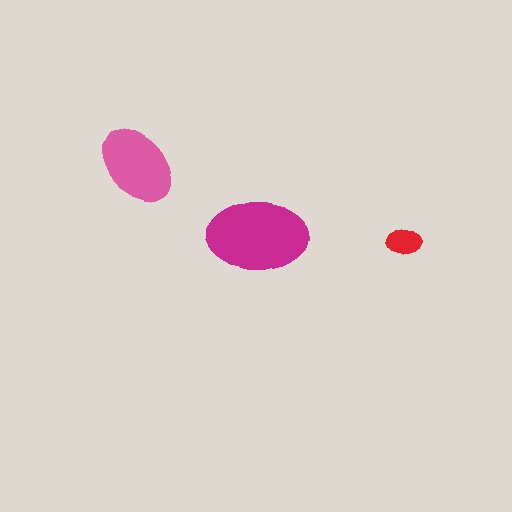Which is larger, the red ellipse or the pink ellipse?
The pink one.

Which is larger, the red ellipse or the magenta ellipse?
The magenta one.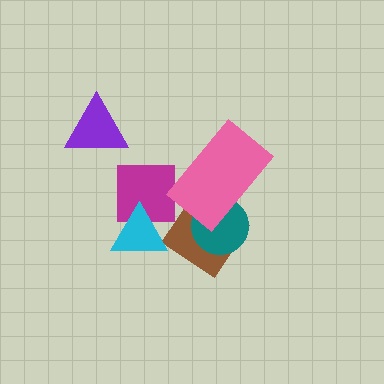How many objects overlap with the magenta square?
1 object overlaps with the magenta square.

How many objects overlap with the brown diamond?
3 objects overlap with the brown diamond.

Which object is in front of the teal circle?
The pink rectangle is in front of the teal circle.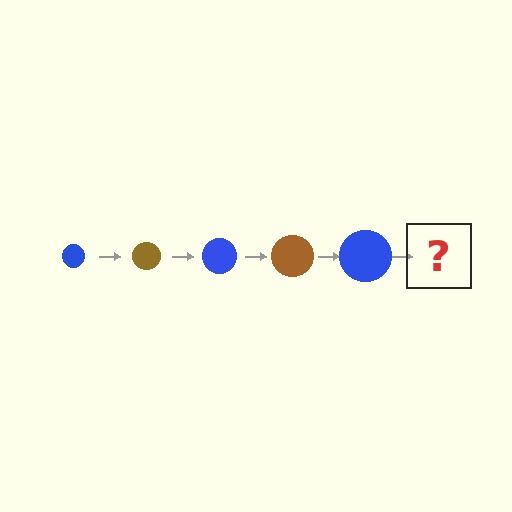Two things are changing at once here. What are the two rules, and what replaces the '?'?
The two rules are that the circle grows larger each step and the color cycles through blue and brown. The '?' should be a brown circle, larger than the previous one.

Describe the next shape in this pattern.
It should be a brown circle, larger than the previous one.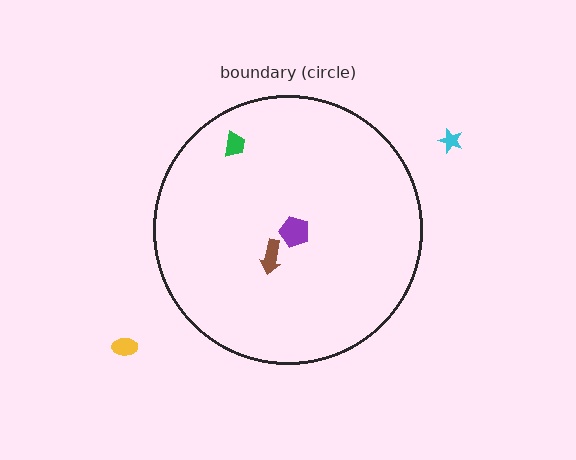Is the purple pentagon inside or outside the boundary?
Inside.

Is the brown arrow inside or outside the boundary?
Inside.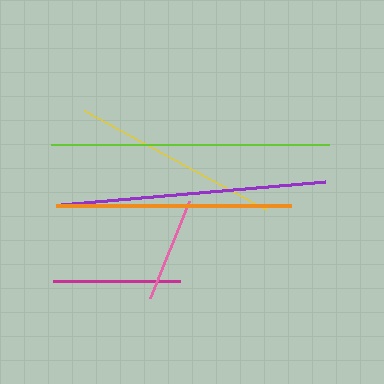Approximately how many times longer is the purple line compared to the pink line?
The purple line is approximately 2.5 times the length of the pink line.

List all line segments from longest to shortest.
From longest to shortest: lime, purple, orange, yellow, magenta, pink.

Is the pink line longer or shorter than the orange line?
The orange line is longer than the pink line.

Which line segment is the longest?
The lime line is the longest at approximately 278 pixels.